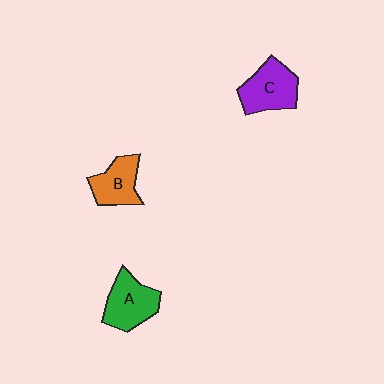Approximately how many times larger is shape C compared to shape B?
Approximately 1.3 times.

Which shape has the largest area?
Shape C (purple).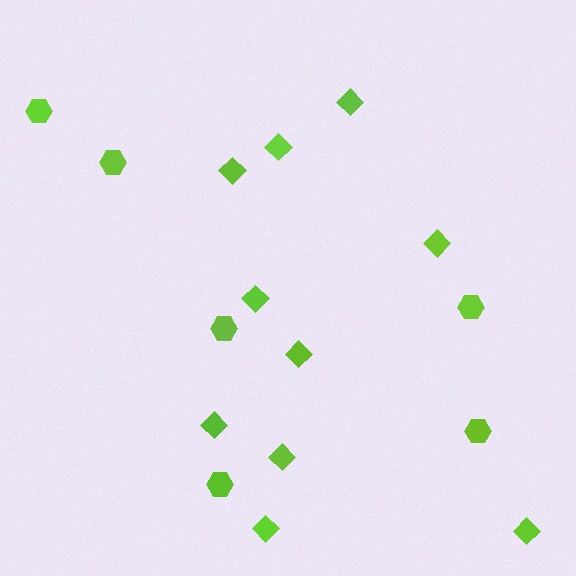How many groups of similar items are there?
There are 2 groups: one group of hexagons (6) and one group of diamonds (10).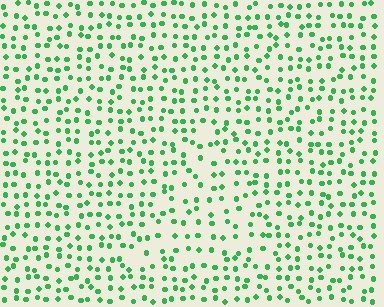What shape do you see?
I see a triangle.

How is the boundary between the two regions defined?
The boundary is defined by a change in element density (approximately 1.5x ratio). All elements are the same color, size, and shape.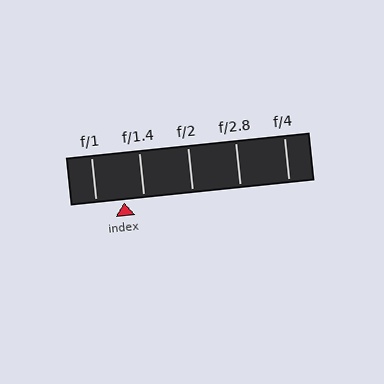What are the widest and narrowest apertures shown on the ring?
The widest aperture shown is f/1 and the narrowest is f/4.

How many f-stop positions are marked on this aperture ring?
There are 5 f-stop positions marked.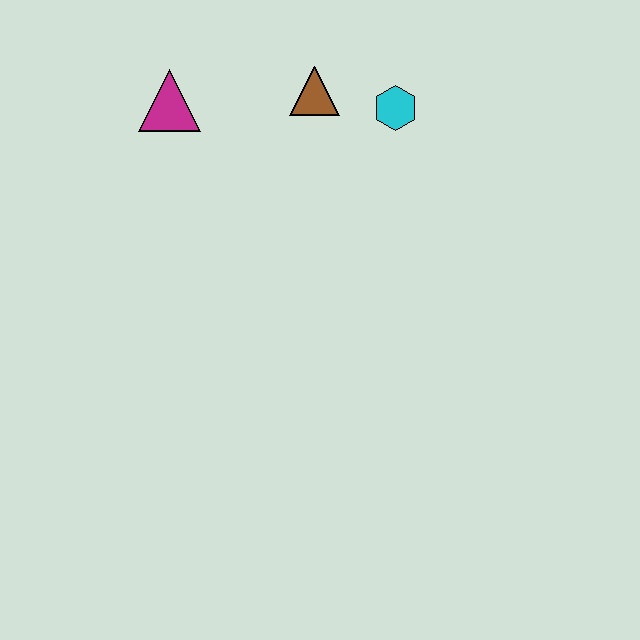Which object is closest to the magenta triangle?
The brown triangle is closest to the magenta triangle.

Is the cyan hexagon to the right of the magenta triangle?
Yes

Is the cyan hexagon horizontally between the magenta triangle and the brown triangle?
No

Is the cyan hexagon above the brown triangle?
No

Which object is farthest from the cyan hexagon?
The magenta triangle is farthest from the cyan hexagon.